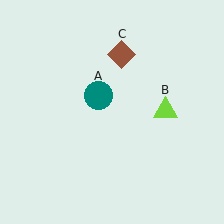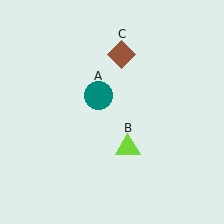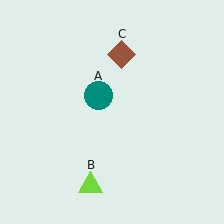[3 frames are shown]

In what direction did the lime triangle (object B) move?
The lime triangle (object B) moved down and to the left.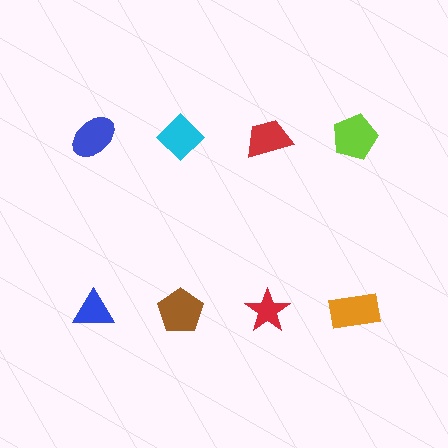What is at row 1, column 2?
A cyan diamond.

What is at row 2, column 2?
A brown pentagon.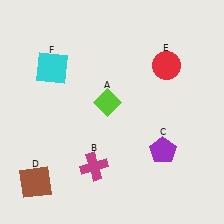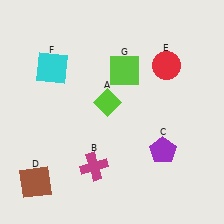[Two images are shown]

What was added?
A lime square (G) was added in Image 2.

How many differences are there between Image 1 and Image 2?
There is 1 difference between the two images.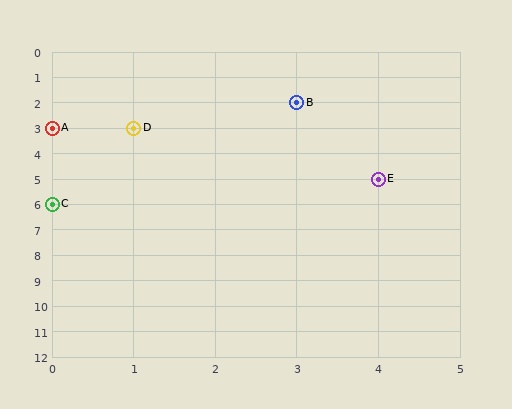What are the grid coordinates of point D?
Point D is at grid coordinates (1, 3).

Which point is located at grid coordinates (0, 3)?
Point A is at (0, 3).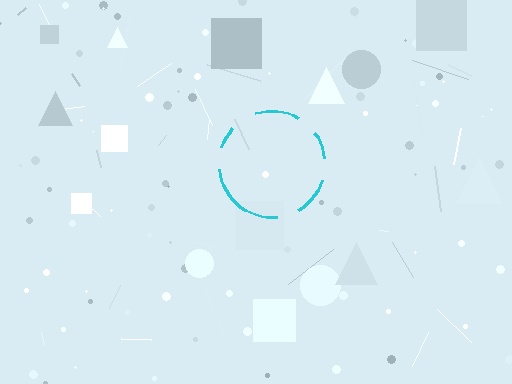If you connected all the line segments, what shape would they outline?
They would outline a circle.